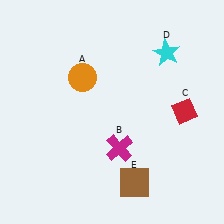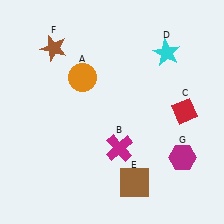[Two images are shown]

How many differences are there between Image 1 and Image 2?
There are 2 differences between the two images.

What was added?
A brown star (F), a magenta hexagon (G) were added in Image 2.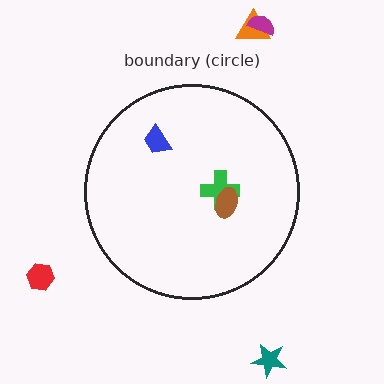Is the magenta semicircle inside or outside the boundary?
Outside.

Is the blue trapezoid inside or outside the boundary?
Inside.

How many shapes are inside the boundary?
3 inside, 4 outside.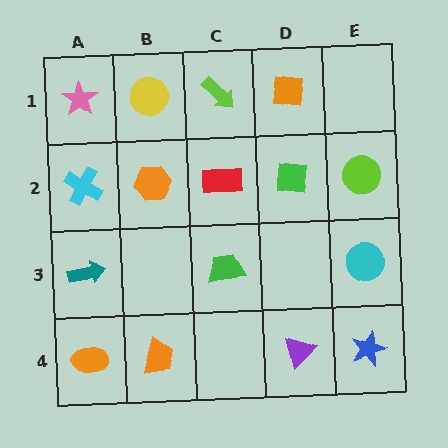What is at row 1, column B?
A yellow circle.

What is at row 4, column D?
A purple triangle.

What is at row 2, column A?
A cyan cross.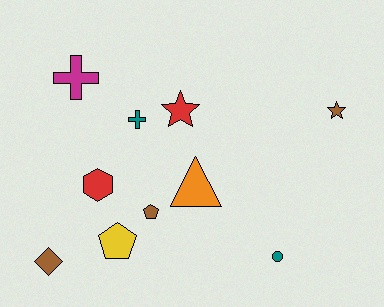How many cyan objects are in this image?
There are no cyan objects.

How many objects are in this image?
There are 10 objects.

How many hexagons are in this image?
There is 1 hexagon.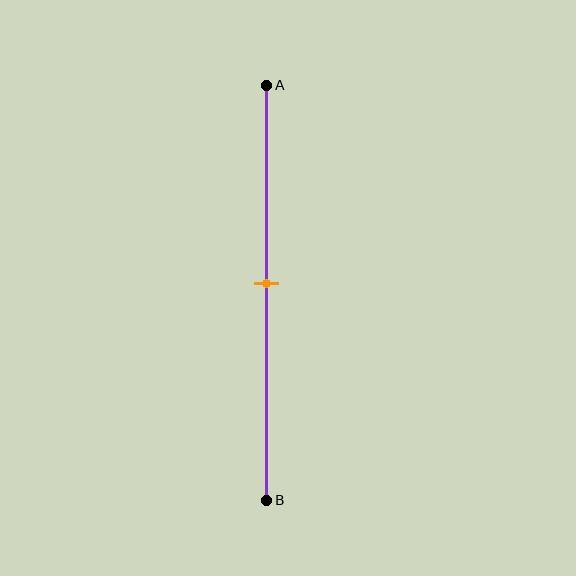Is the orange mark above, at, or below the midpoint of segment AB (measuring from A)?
The orange mark is approximately at the midpoint of segment AB.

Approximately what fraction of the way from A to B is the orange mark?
The orange mark is approximately 50% of the way from A to B.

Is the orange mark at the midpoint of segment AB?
Yes, the mark is approximately at the midpoint.